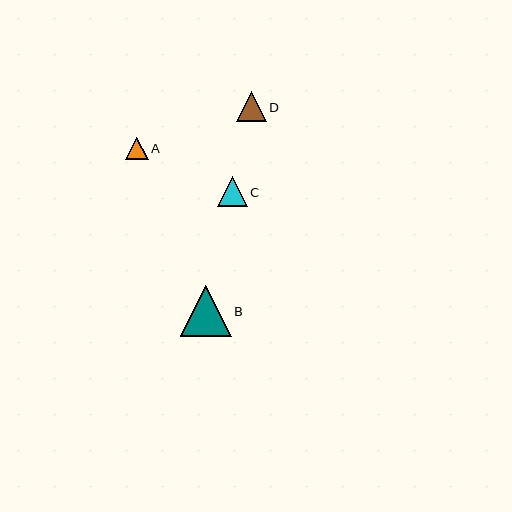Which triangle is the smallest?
Triangle A is the smallest with a size of approximately 23 pixels.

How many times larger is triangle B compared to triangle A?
Triangle B is approximately 2.3 times the size of triangle A.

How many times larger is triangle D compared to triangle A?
Triangle D is approximately 1.3 times the size of triangle A.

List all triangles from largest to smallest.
From largest to smallest: B, C, D, A.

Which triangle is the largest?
Triangle B is the largest with a size of approximately 51 pixels.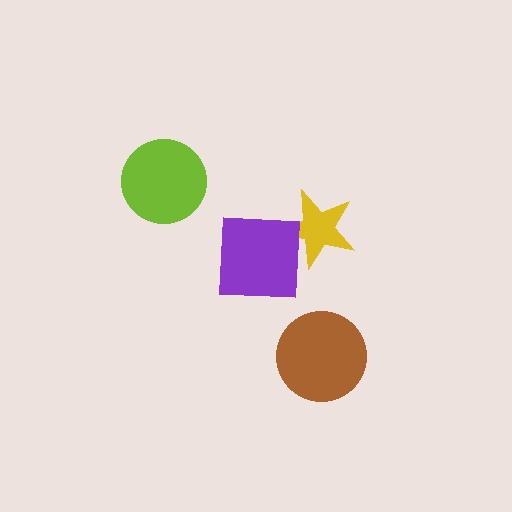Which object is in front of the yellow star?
The purple square is in front of the yellow star.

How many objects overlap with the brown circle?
0 objects overlap with the brown circle.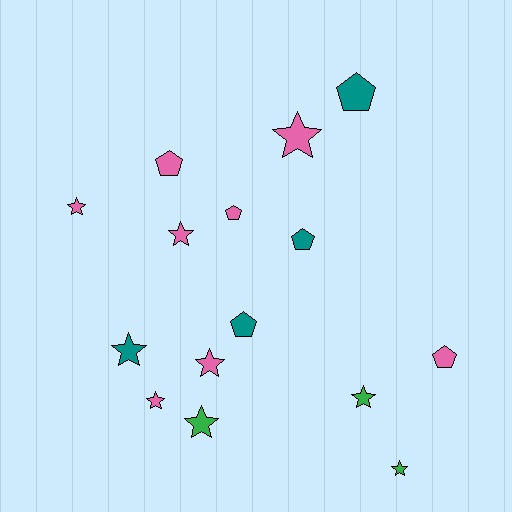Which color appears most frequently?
Pink, with 8 objects.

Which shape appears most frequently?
Star, with 9 objects.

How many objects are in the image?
There are 15 objects.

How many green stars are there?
There are 3 green stars.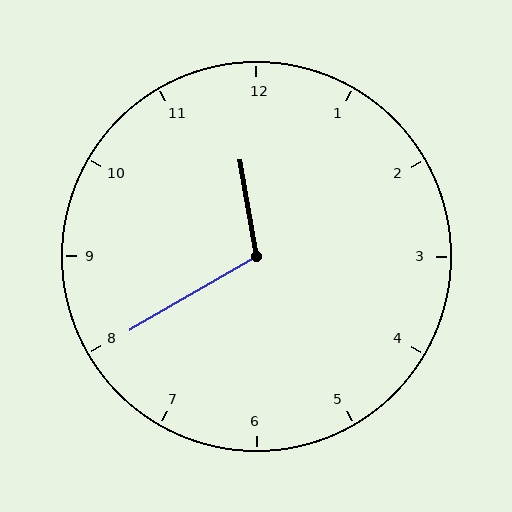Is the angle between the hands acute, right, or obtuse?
It is obtuse.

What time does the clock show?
11:40.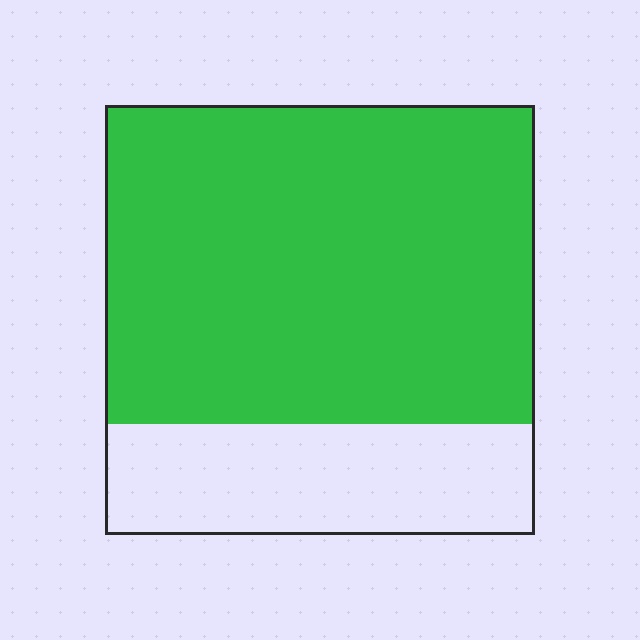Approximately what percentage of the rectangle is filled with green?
Approximately 75%.